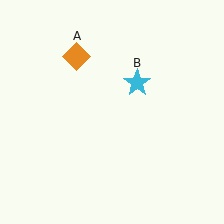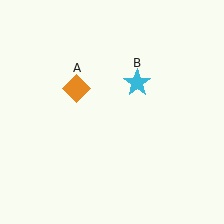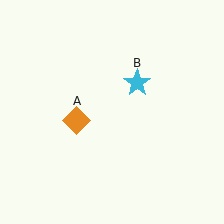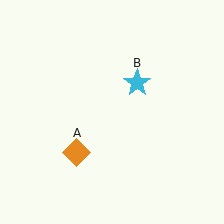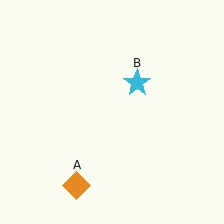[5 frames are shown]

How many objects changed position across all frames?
1 object changed position: orange diamond (object A).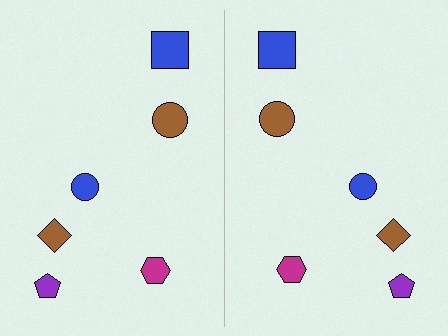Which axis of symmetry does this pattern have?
The pattern has a vertical axis of symmetry running through the center of the image.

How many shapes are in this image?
There are 12 shapes in this image.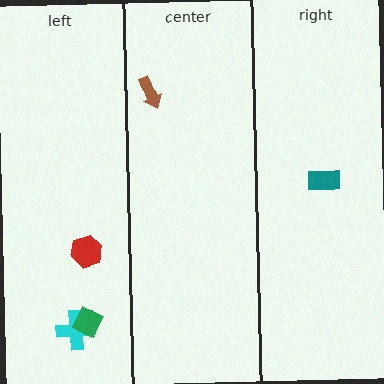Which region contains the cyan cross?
The left region.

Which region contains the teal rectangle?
The right region.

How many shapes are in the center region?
1.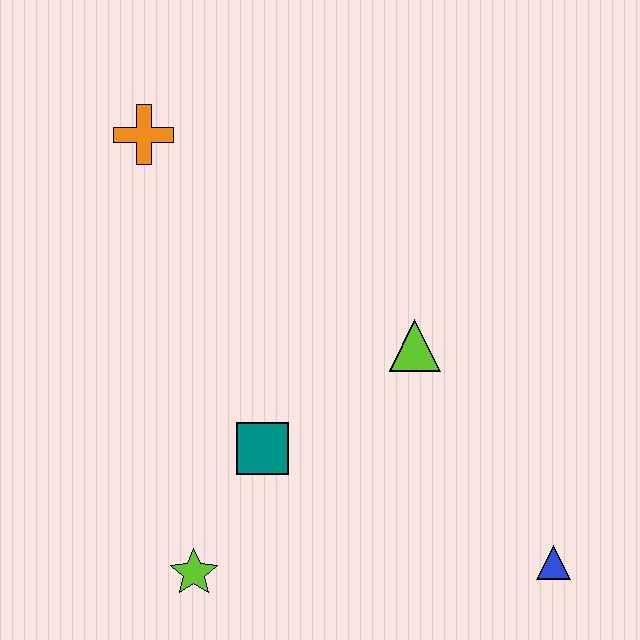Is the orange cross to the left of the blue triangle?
Yes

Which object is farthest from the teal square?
The orange cross is farthest from the teal square.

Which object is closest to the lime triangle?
The teal square is closest to the lime triangle.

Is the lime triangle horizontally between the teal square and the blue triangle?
Yes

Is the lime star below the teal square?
Yes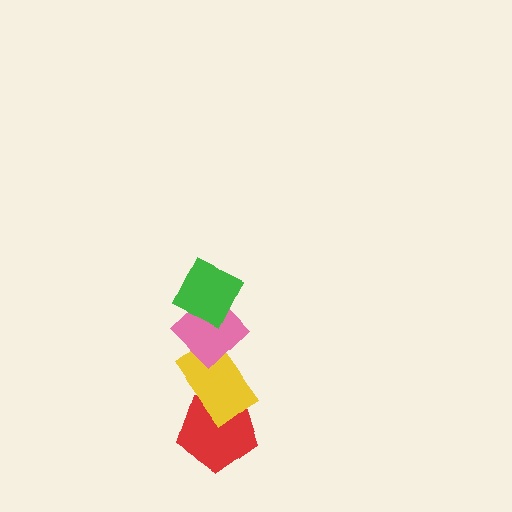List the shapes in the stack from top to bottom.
From top to bottom: the green diamond, the pink diamond, the yellow rectangle, the red pentagon.